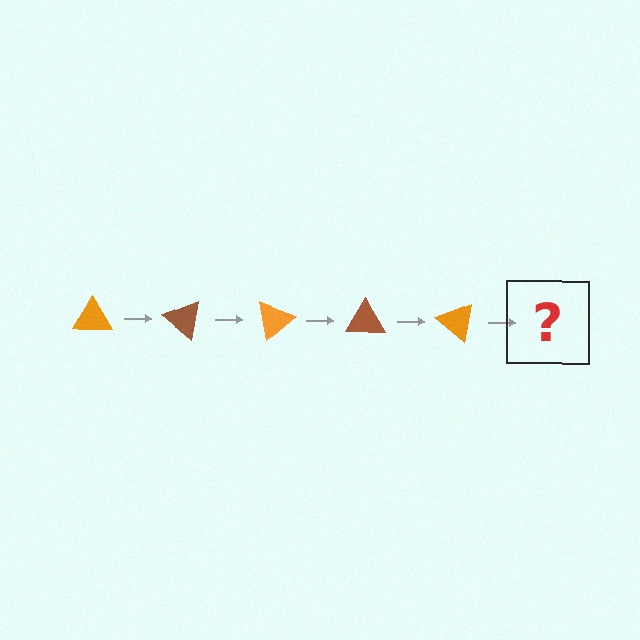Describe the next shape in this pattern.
It should be a brown triangle, rotated 200 degrees from the start.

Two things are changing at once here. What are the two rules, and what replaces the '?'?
The two rules are that it rotates 40 degrees each step and the color cycles through orange and brown. The '?' should be a brown triangle, rotated 200 degrees from the start.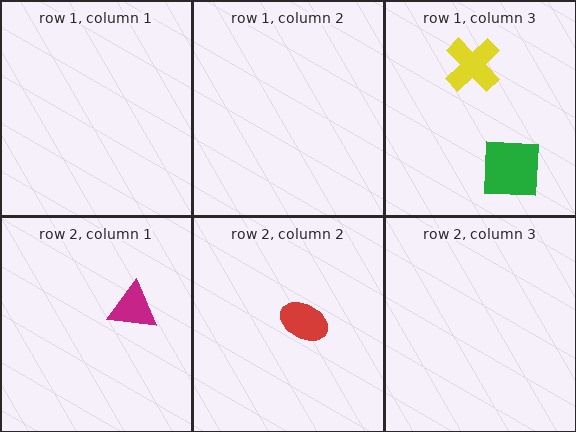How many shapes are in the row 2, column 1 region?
1.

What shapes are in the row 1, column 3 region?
The green square, the yellow cross.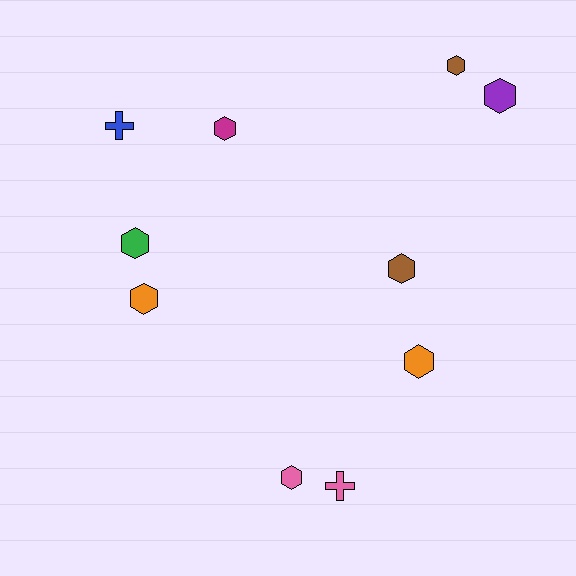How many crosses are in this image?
There are 2 crosses.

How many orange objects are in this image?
There are 2 orange objects.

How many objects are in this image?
There are 10 objects.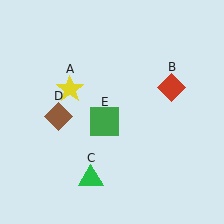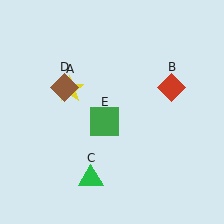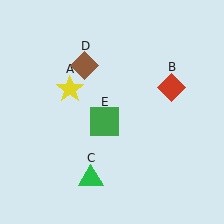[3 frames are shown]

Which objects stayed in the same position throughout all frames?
Yellow star (object A) and red diamond (object B) and green triangle (object C) and green square (object E) remained stationary.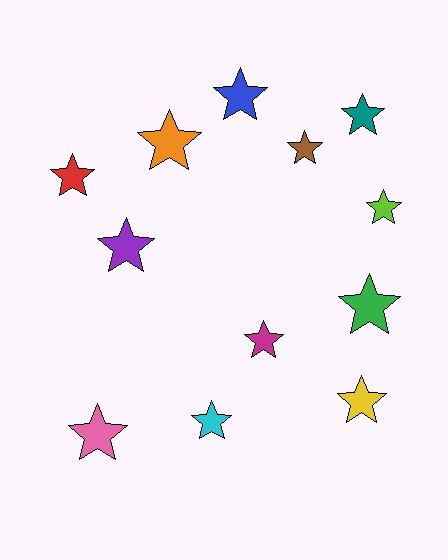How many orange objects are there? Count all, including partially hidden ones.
There is 1 orange object.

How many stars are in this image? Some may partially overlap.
There are 12 stars.